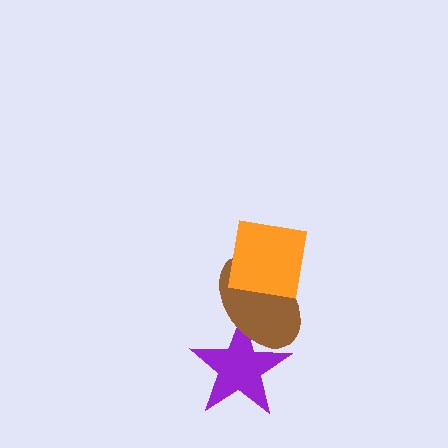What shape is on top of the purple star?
The brown ellipse is on top of the purple star.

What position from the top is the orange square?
The orange square is 1st from the top.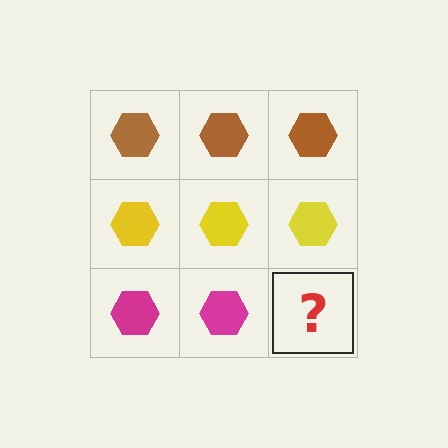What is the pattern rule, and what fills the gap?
The rule is that each row has a consistent color. The gap should be filled with a magenta hexagon.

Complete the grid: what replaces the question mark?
The question mark should be replaced with a magenta hexagon.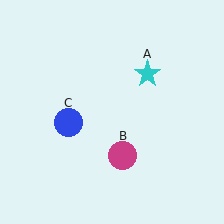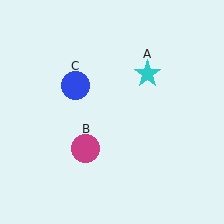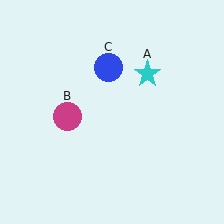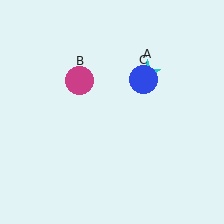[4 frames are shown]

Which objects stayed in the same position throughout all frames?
Cyan star (object A) remained stationary.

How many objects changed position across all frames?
2 objects changed position: magenta circle (object B), blue circle (object C).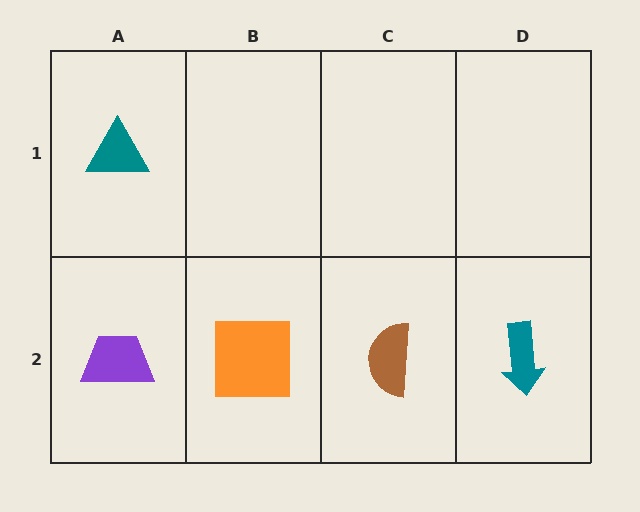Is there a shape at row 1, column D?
No, that cell is empty.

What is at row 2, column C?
A brown semicircle.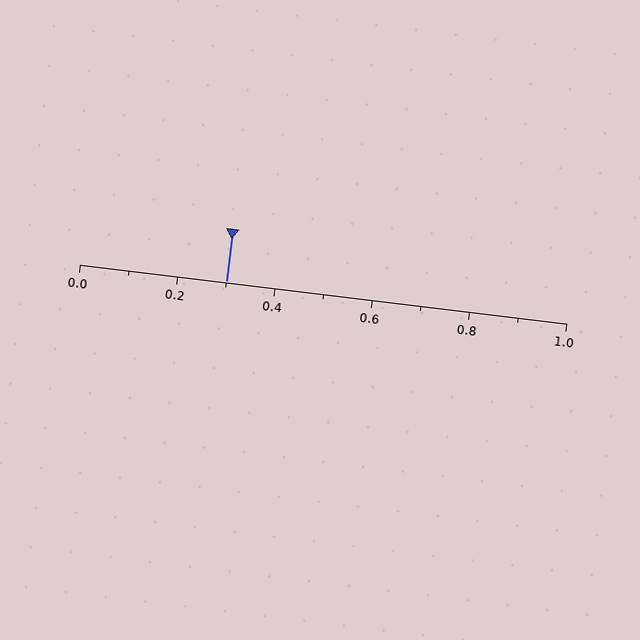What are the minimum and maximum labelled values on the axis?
The axis runs from 0.0 to 1.0.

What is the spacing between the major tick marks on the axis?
The major ticks are spaced 0.2 apart.